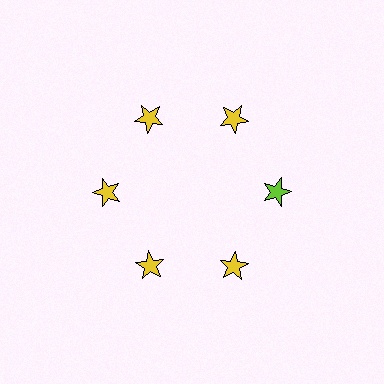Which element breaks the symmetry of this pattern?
The lime star at roughly the 3 o'clock position breaks the symmetry. All other shapes are yellow stars.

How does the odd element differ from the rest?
It has a different color: lime instead of yellow.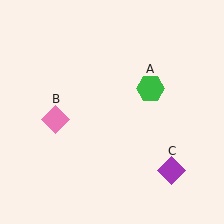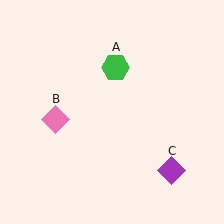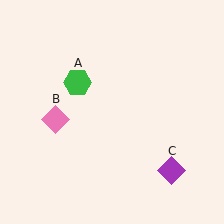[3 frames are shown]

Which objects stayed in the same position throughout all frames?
Pink diamond (object B) and purple diamond (object C) remained stationary.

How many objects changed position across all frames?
1 object changed position: green hexagon (object A).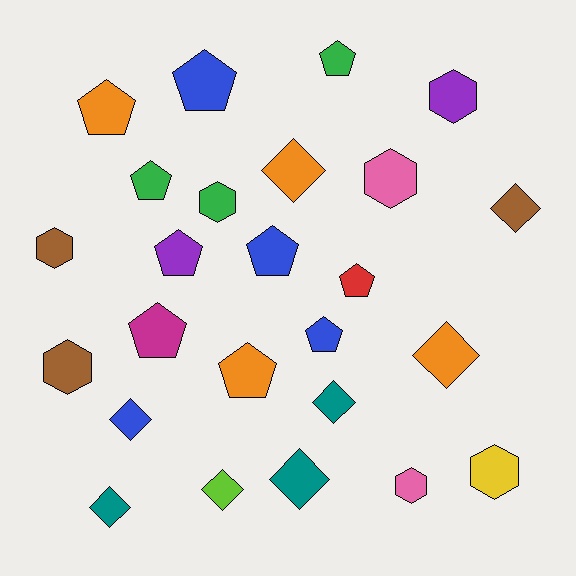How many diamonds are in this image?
There are 8 diamonds.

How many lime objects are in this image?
There is 1 lime object.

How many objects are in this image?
There are 25 objects.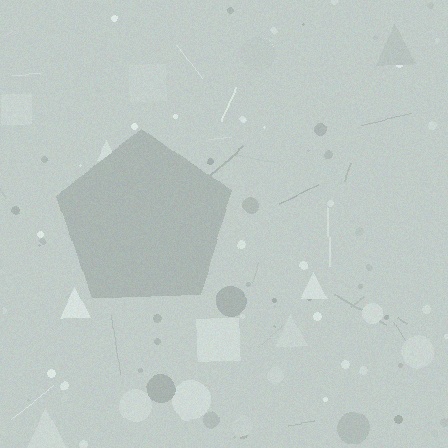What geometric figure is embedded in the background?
A pentagon is embedded in the background.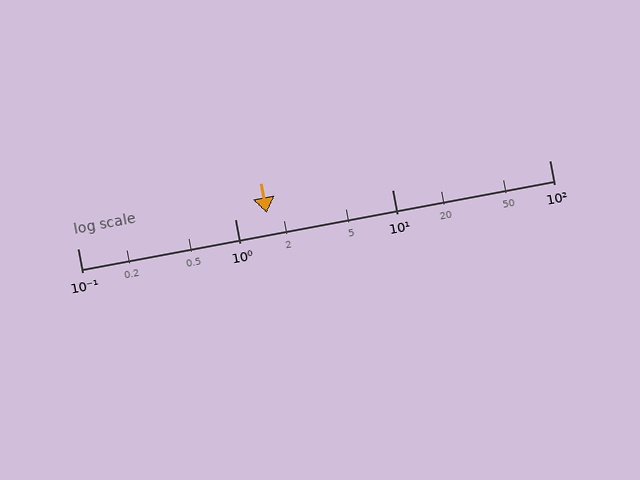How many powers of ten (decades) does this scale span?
The scale spans 3 decades, from 0.1 to 100.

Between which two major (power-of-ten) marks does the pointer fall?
The pointer is between 1 and 10.